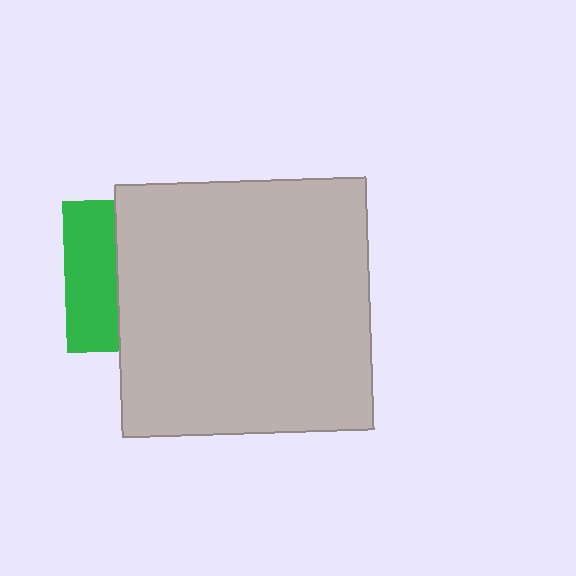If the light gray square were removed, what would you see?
You would see the complete green square.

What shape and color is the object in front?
The object in front is a light gray square.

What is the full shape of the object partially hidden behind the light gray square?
The partially hidden object is a green square.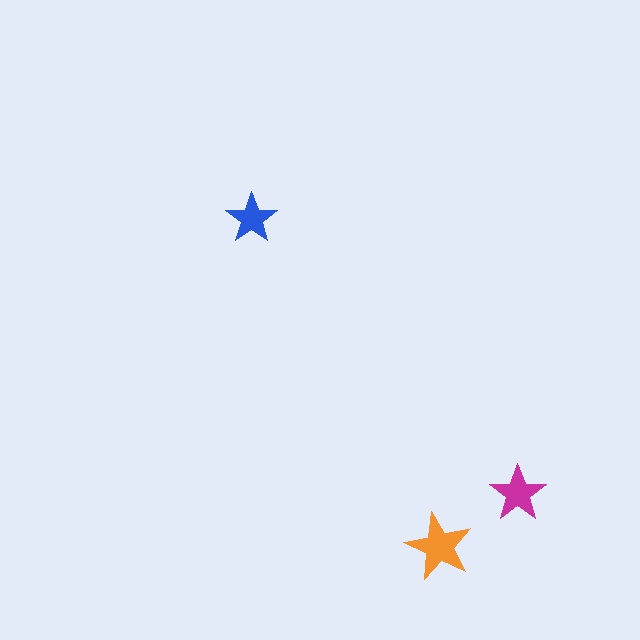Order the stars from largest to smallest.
the orange one, the magenta one, the blue one.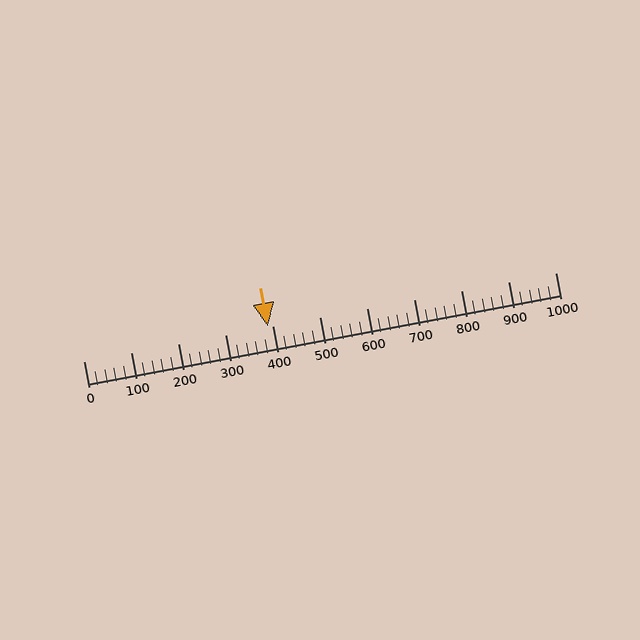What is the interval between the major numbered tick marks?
The major tick marks are spaced 100 units apart.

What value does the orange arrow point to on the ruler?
The orange arrow points to approximately 390.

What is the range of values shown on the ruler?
The ruler shows values from 0 to 1000.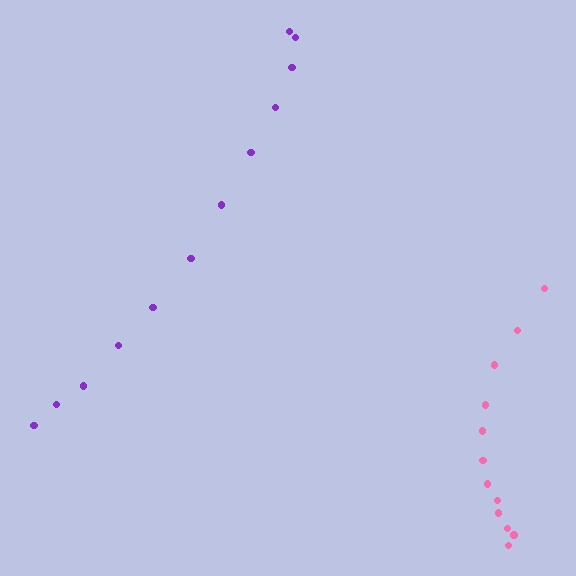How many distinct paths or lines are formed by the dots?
There are 2 distinct paths.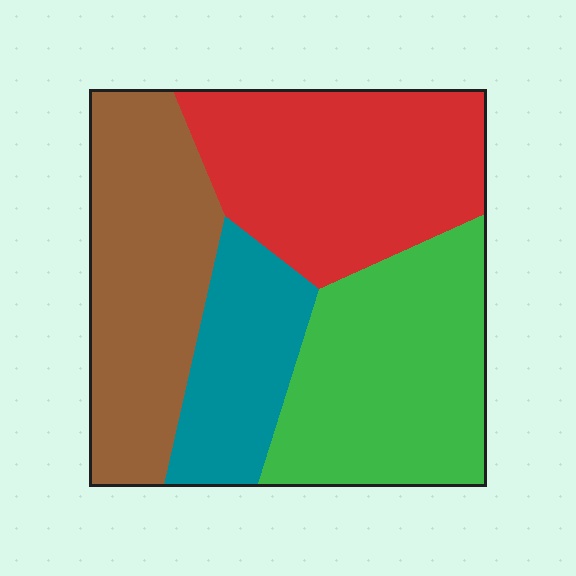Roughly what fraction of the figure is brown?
Brown covers 27% of the figure.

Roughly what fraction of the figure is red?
Red takes up about one quarter (1/4) of the figure.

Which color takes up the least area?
Teal, at roughly 15%.